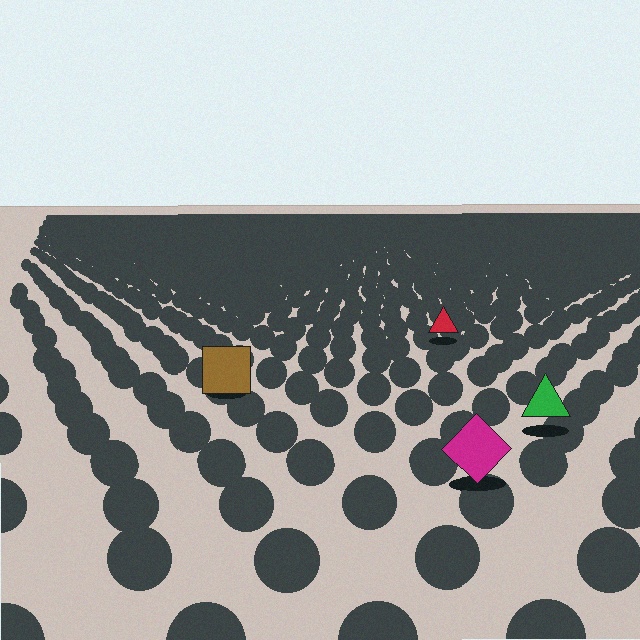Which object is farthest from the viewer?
The red triangle is farthest from the viewer. It appears smaller and the ground texture around it is denser.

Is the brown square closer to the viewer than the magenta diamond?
No. The magenta diamond is closer — you can tell from the texture gradient: the ground texture is coarser near it.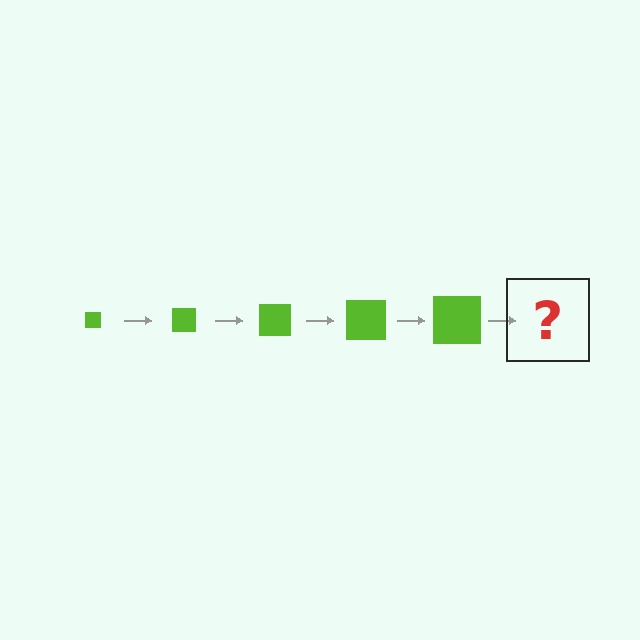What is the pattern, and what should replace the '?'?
The pattern is that the square gets progressively larger each step. The '?' should be a lime square, larger than the previous one.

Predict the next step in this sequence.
The next step is a lime square, larger than the previous one.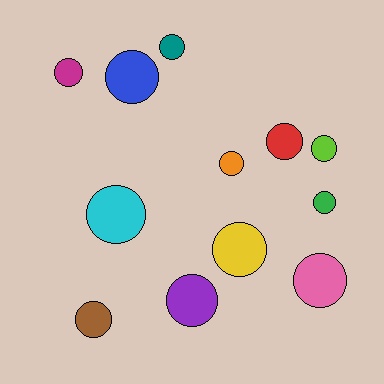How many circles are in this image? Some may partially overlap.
There are 12 circles.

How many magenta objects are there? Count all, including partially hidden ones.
There is 1 magenta object.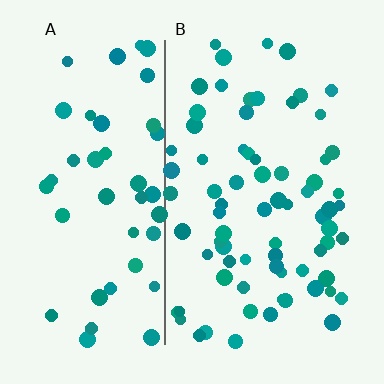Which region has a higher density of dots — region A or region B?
B (the right).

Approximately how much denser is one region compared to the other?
Approximately 1.6× — region B over region A.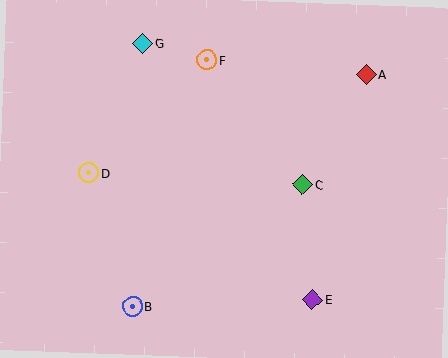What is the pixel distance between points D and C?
The distance between D and C is 214 pixels.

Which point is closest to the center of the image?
Point C at (303, 185) is closest to the center.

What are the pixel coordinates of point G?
Point G is at (143, 43).